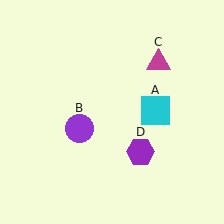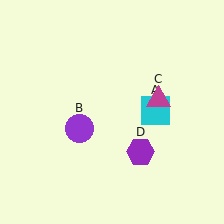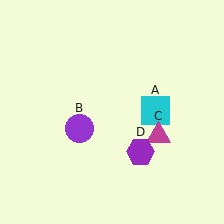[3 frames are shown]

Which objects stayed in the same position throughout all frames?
Cyan square (object A) and purple circle (object B) and purple hexagon (object D) remained stationary.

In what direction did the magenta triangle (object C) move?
The magenta triangle (object C) moved down.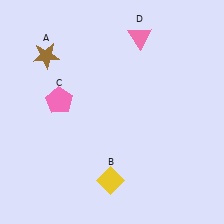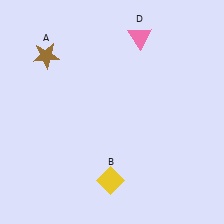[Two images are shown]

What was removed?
The pink pentagon (C) was removed in Image 2.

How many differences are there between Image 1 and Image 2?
There is 1 difference between the two images.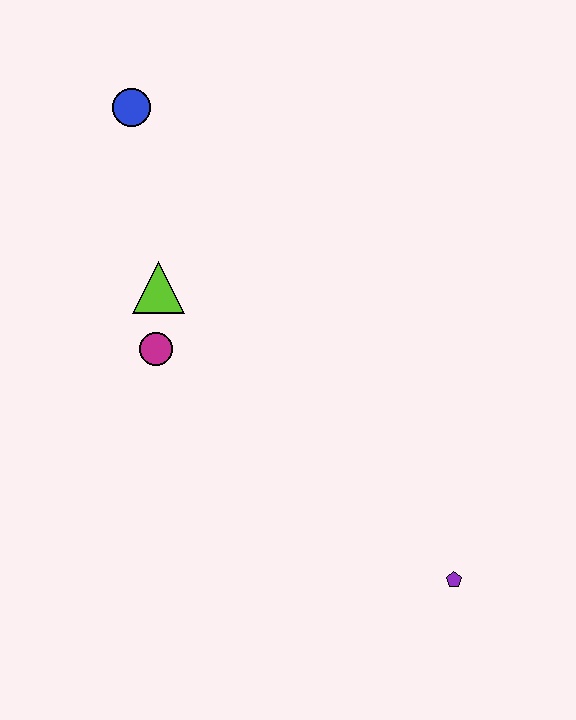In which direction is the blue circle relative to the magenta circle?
The blue circle is above the magenta circle.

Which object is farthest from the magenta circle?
The purple pentagon is farthest from the magenta circle.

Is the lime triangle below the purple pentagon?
No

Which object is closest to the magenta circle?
The lime triangle is closest to the magenta circle.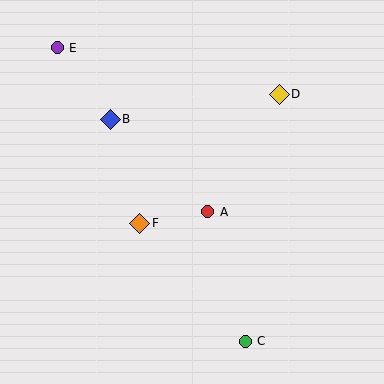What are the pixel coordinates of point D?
Point D is at (279, 94).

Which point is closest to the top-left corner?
Point E is closest to the top-left corner.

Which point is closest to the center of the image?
Point A at (208, 212) is closest to the center.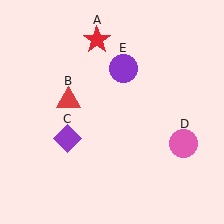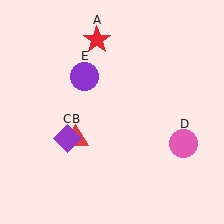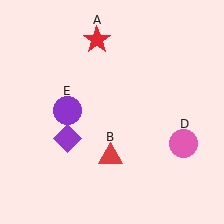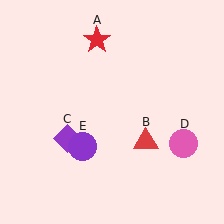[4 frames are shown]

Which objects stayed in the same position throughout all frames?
Red star (object A) and purple diamond (object C) and pink circle (object D) remained stationary.